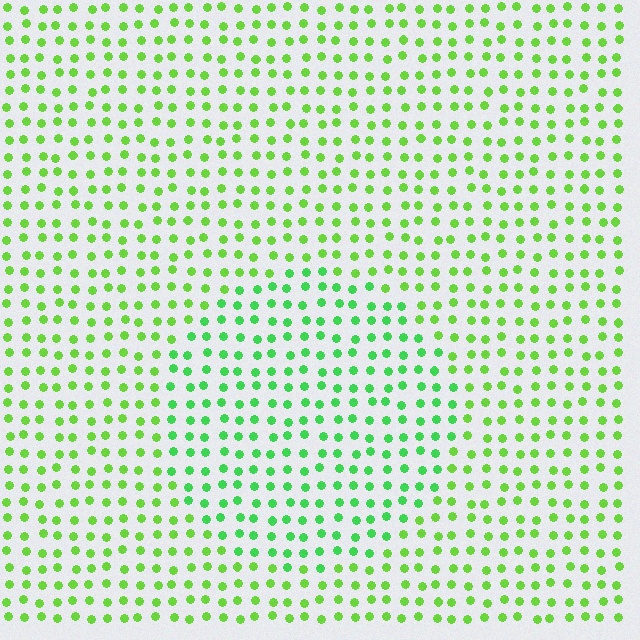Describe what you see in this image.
The image is filled with small lime elements in a uniform arrangement. A circle-shaped region is visible where the elements are tinted to a slightly different hue, forming a subtle color boundary.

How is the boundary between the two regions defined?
The boundary is defined purely by a slight shift in hue (about 26 degrees). Spacing, size, and orientation are identical on both sides.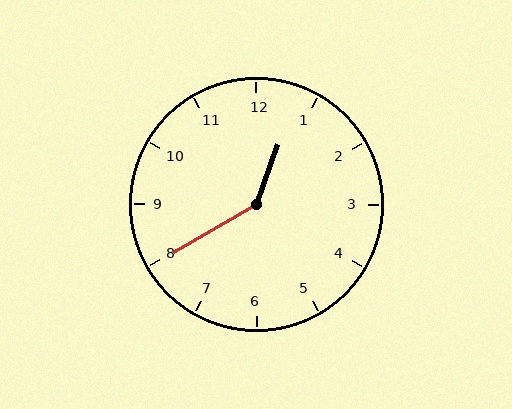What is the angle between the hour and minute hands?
Approximately 140 degrees.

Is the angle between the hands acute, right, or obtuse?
It is obtuse.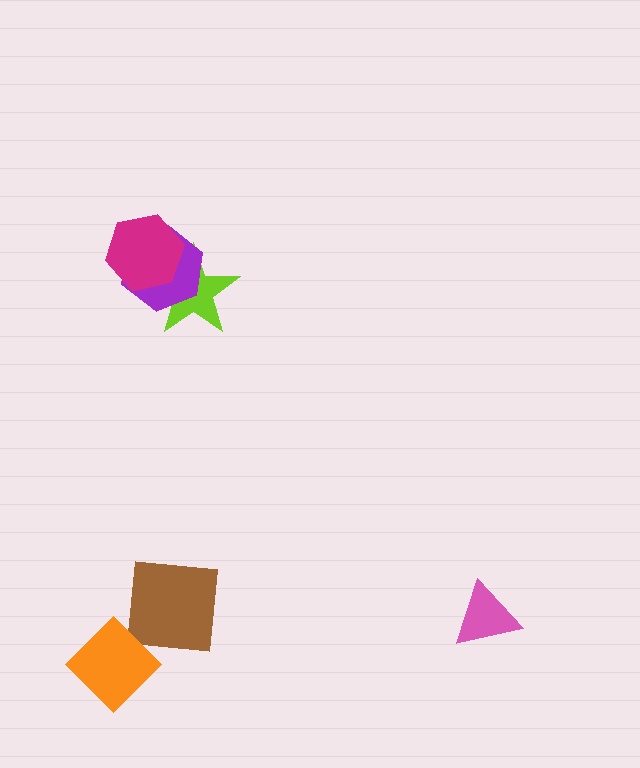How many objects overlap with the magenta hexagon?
2 objects overlap with the magenta hexagon.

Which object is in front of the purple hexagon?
The magenta hexagon is in front of the purple hexagon.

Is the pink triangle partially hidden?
No, no other shape covers it.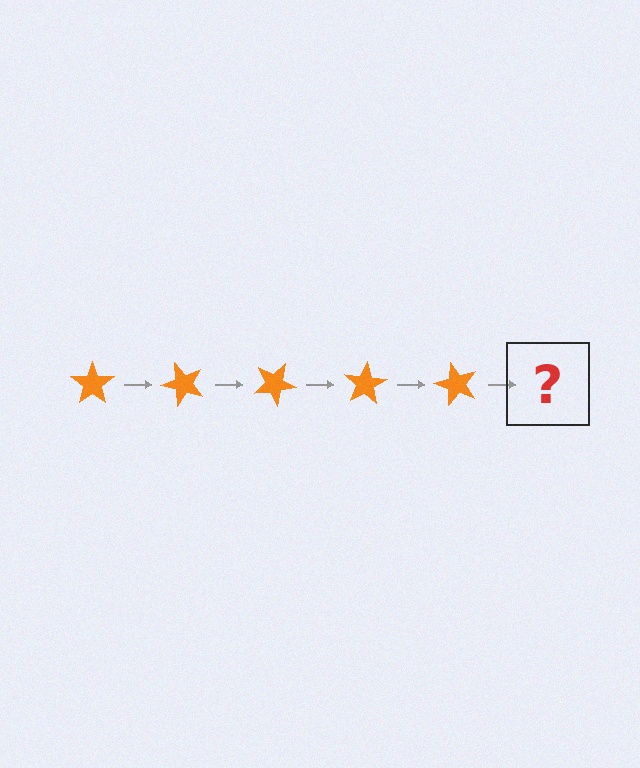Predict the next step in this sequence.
The next step is an orange star rotated 250 degrees.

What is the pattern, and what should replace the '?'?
The pattern is that the star rotates 50 degrees each step. The '?' should be an orange star rotated 250 degrees.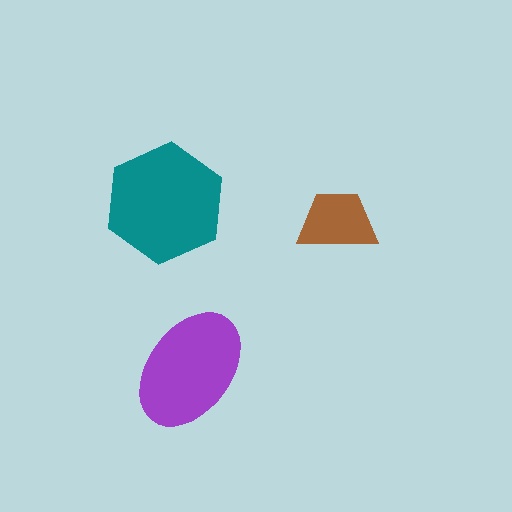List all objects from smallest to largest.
The brown trapezoid, the purple ellipse, the teal hexagon.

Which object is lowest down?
The purple ellipse is bottommost.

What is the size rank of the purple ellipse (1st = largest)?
2nd.